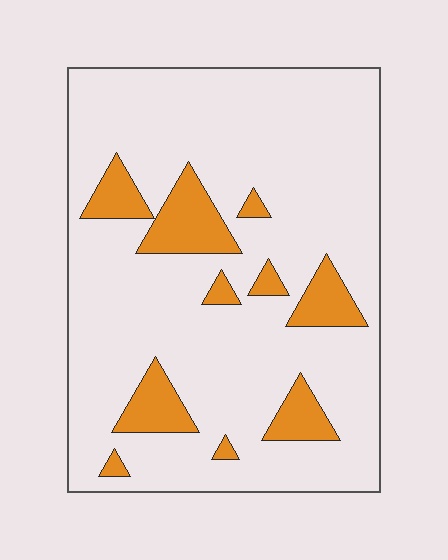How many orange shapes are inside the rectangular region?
10.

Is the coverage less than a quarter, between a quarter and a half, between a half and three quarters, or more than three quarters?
Less than a quarter.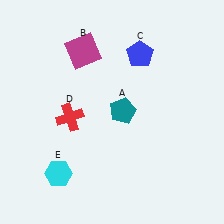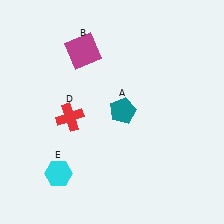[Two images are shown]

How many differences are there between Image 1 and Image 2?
There is 1 difference between the two images.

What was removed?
The blue pentagon (C) was removed in Image 2.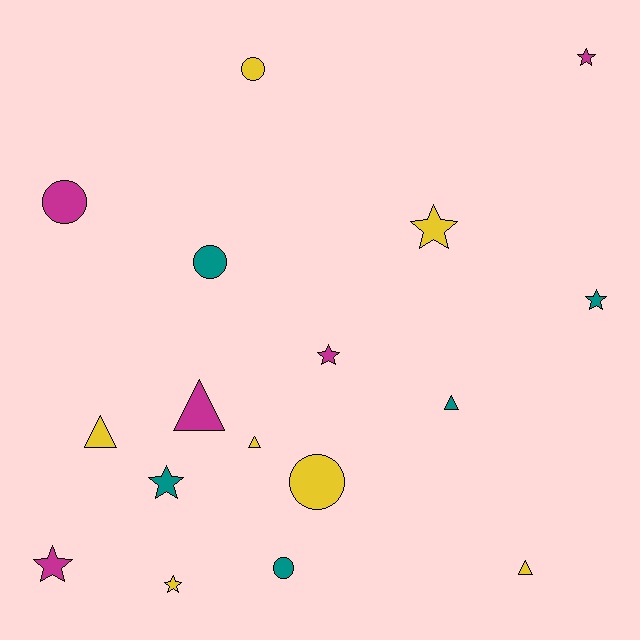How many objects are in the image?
There are 17 objects.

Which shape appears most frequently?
Star, with 7 objects.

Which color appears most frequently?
Yellow, with 7 objects.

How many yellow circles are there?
There are 2 yellow circles.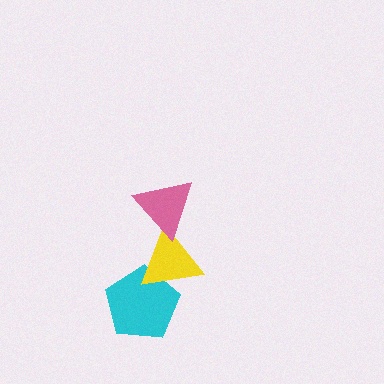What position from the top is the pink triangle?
The pink triangle is 1st from the top.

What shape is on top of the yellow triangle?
The pink triangle is on top of the yellow triangle.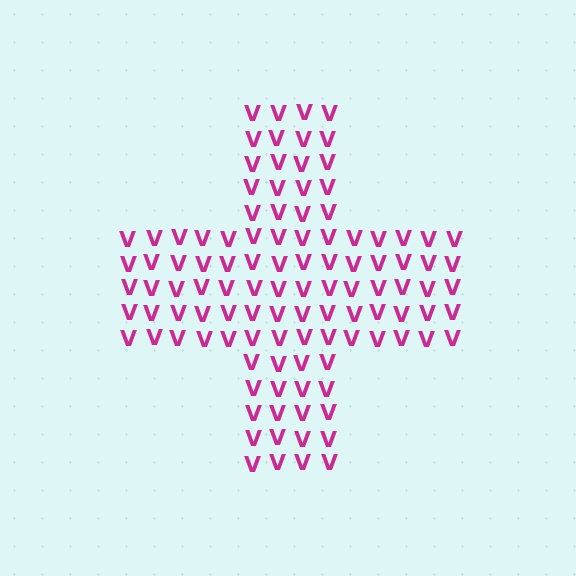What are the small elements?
The small elements are letter V's.